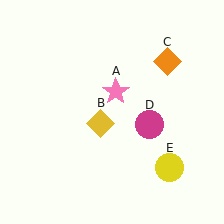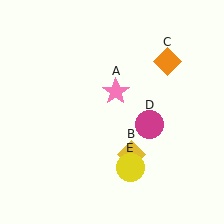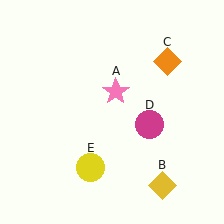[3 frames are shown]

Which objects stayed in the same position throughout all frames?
Pink star (object A) and orange diamond (object C) and magenta circle (object D) remained stationary.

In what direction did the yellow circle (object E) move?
The yellow circle (object E) moved left.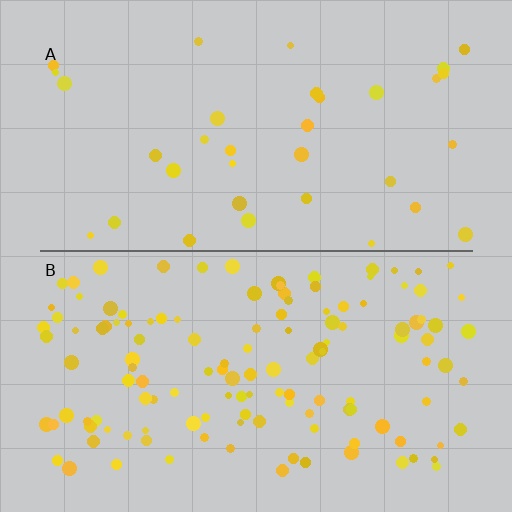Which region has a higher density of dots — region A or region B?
B (the bottom).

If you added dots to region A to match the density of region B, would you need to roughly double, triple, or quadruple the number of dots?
Approximately quadruple.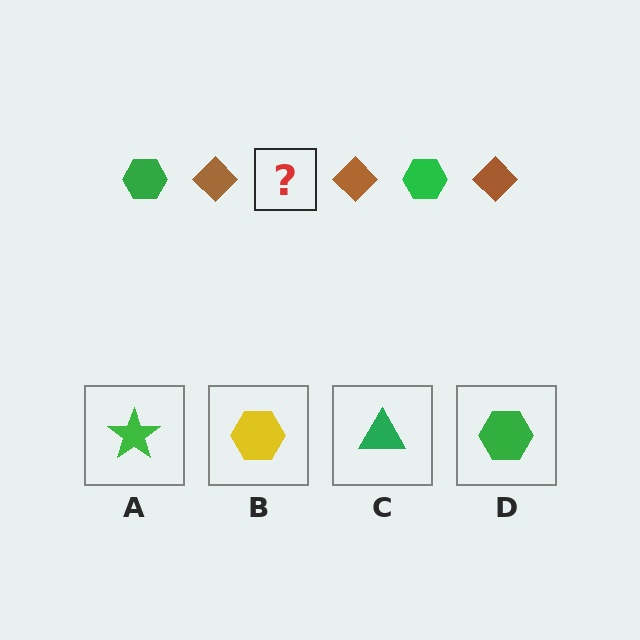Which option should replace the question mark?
Option D.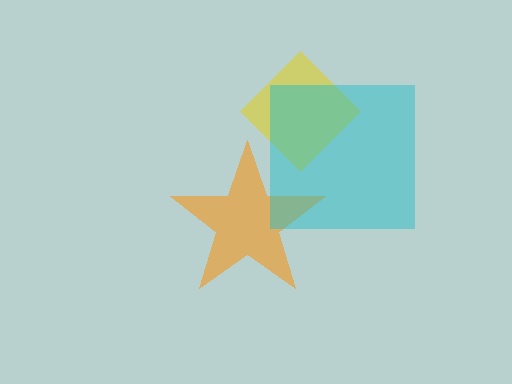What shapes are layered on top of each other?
The layered shapes are: a yellow diamond, an orange star, a cyan square.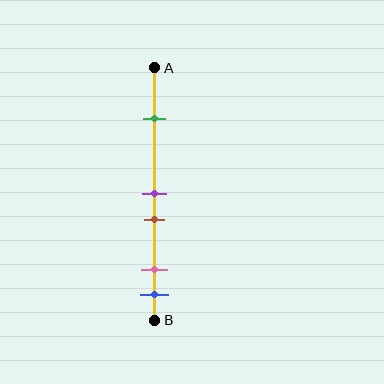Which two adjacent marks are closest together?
The purple and brown marks are the closest adjacent pair.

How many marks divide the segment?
There are 5 marks dividing the segment.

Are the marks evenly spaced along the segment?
No, the marks are not evenly spaced.